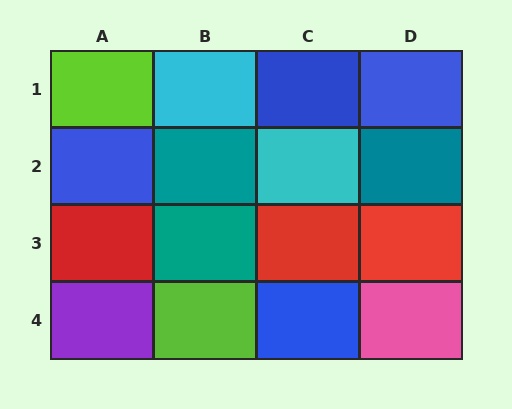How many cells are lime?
2 cells are lime.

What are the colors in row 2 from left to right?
Blue, teal, cyan, teal.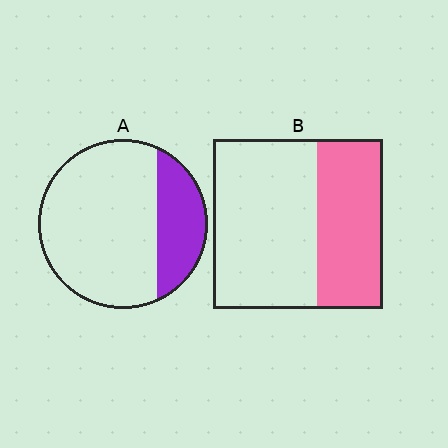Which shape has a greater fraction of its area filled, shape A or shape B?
Shape B.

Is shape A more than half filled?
No.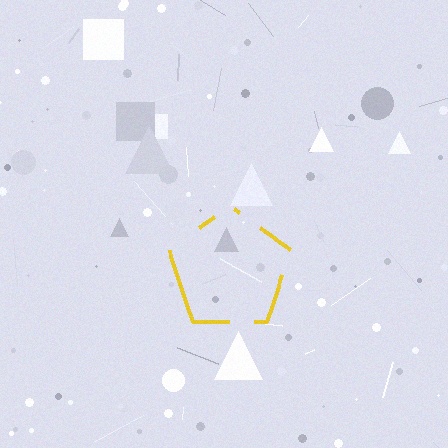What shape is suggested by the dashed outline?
The dashed outline suggests a pentagon.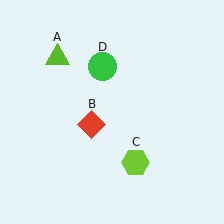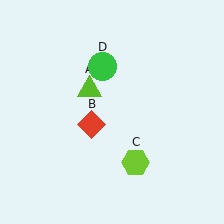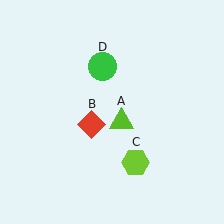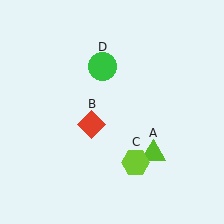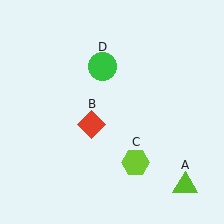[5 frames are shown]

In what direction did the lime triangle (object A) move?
The lime triangle (object A) moved down and to the right.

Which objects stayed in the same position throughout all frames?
Red diamond (object B) and lime hexagon (object C) and green circle (object D) remained stationary.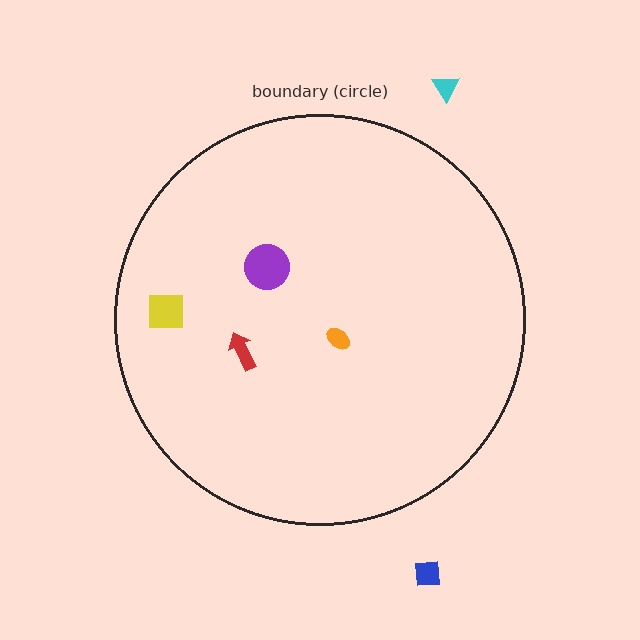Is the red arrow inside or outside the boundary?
Inside.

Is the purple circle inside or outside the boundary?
Inside.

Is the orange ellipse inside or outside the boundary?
Inside.